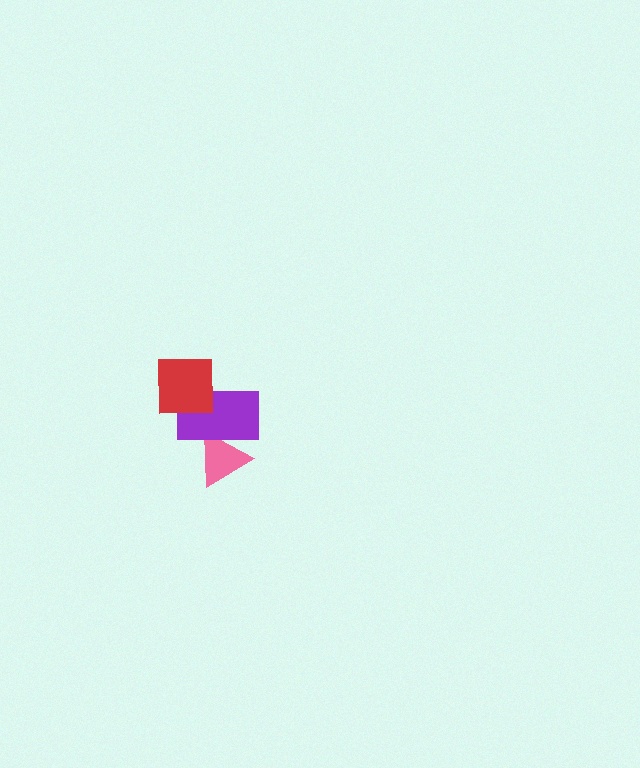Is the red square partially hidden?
No, no other shape covers it.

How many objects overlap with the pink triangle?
1 object overlaps with the pink triangle.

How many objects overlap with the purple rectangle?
2 objects overlap with the purple rectangle.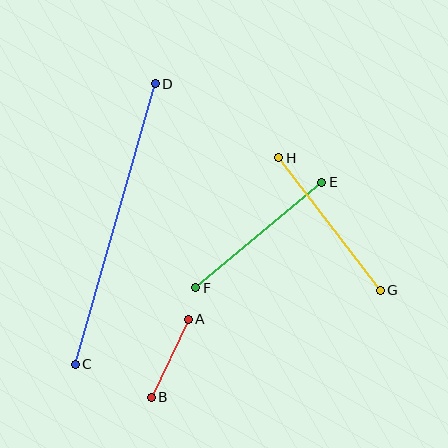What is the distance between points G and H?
The distance is approximately 167 pixels.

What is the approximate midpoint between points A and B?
The midpoint is at approximately (170, 358) pixels.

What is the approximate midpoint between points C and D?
The midpoint is at approximately (115, 224) pixels.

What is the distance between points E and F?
The distance is approximately 164 pixels.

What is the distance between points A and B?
The distance is approximately 86 pixels.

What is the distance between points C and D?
The distance is approximately 292 pixels.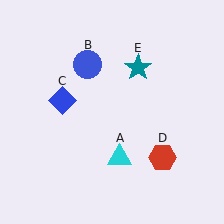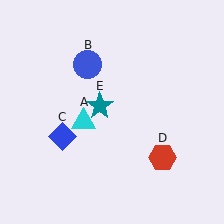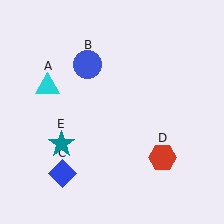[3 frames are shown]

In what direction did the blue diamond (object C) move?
The blue diamond (object C) moved down.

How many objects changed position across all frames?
3 objects changed position: cyan triangle (object A), blue diamond (object C), teal star (object E).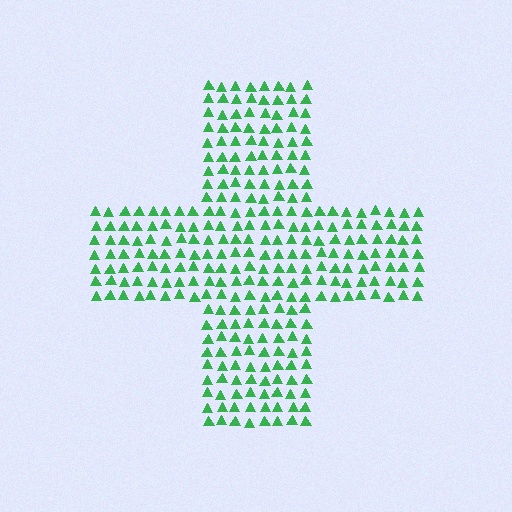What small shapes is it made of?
It is made of small triangles.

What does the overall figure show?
The overall figure shows a cross.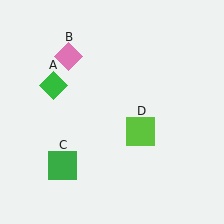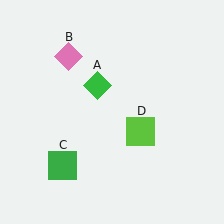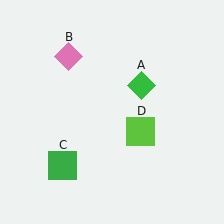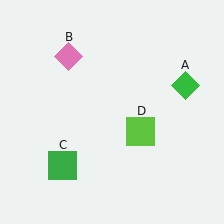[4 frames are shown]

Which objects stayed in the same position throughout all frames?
Pink diamond (object B) and green square (object C) and lime square (object D) remained stationary.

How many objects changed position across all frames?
1 object changed position: green diamond (object A).